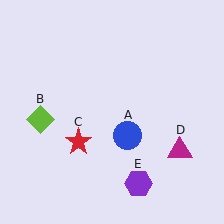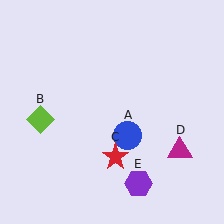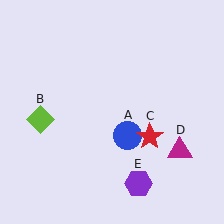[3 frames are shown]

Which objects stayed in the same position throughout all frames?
Blue circle (object A) and lime diamond (object B) and magenta triangle (object D) and purple hexagon (object E) remained stationary.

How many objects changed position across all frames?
1 object changed position: red star (object C).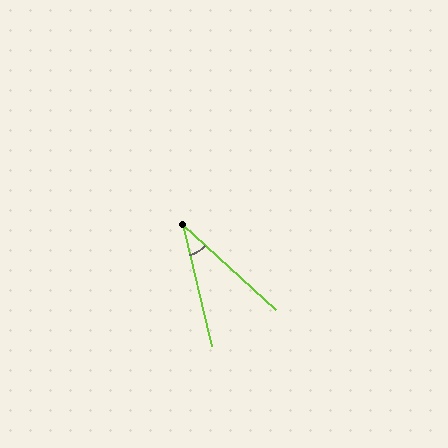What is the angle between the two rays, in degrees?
Approximately 34 degrees.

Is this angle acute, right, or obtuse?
It is acute.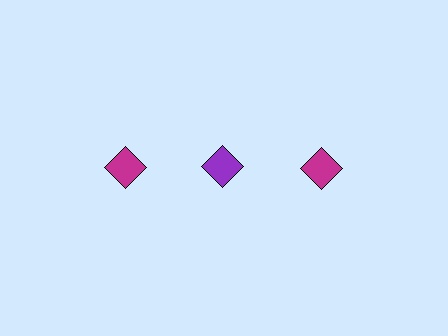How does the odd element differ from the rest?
It has a different color: purple instead of magenta.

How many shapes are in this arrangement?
There are 3 shapes arranged in a grid pattern.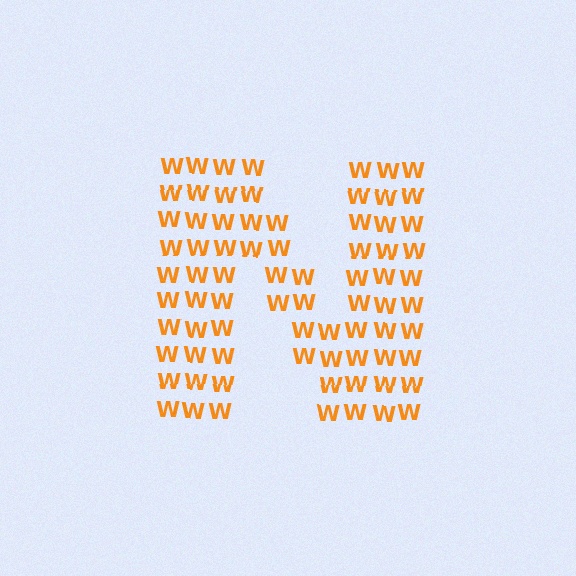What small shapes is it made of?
It is made of small letter W's.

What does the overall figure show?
The overall figure shows the letter N.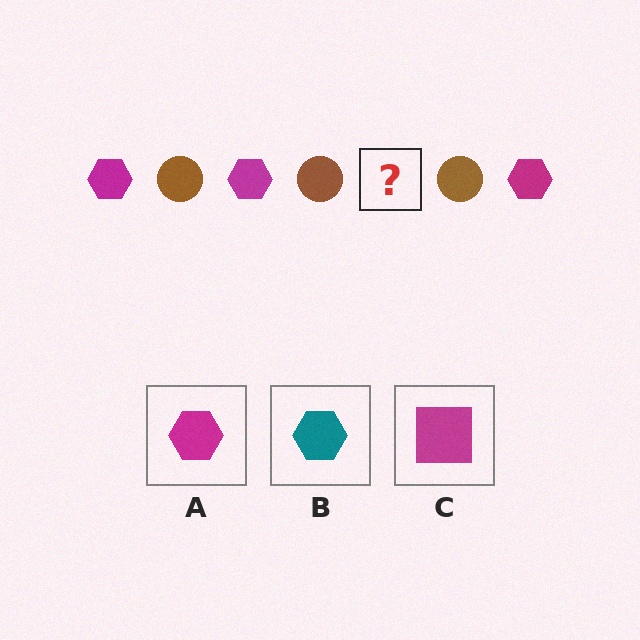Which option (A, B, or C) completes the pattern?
A.